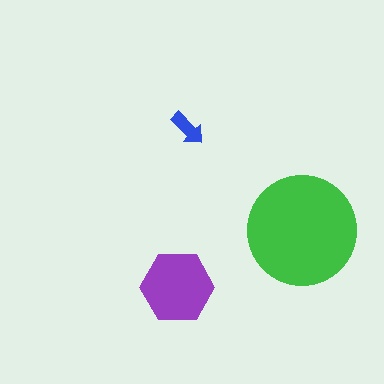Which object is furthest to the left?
The purple hexagon is leftmost.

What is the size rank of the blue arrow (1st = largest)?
3rd.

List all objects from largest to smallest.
The green circle, the purple hexagon, the blue arrow.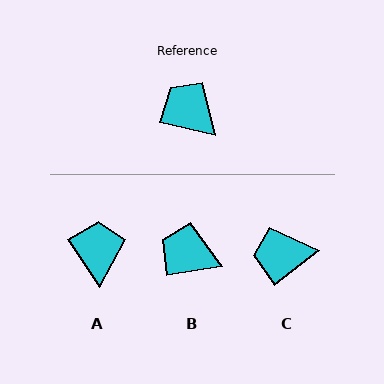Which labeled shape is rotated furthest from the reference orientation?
C, about 52 degrees away.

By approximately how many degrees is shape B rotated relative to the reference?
Approximately 22 degrees counter-clockwise.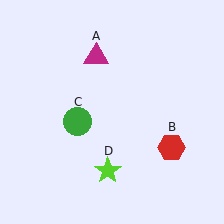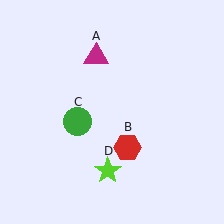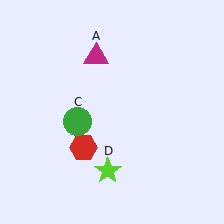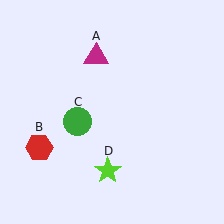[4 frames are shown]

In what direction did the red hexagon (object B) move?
The red hexagon (object B) moved left.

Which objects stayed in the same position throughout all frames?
Magenta triangle (object A) and green circle (object C) and lime star (object D) remained stationary.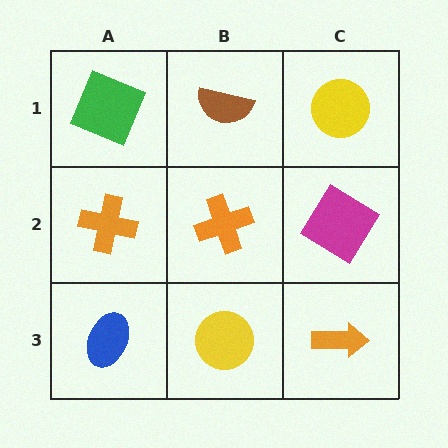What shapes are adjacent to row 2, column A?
A green square (row 1, column A), a blue ellipse (row 3, column A), an orange cross (row 2, column B).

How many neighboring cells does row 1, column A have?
2.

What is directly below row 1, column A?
An orange cross.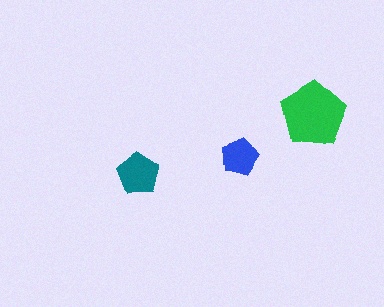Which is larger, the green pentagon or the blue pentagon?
The green one.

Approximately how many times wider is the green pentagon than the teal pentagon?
About 1.5 times wider.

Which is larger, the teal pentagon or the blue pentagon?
The teal one.